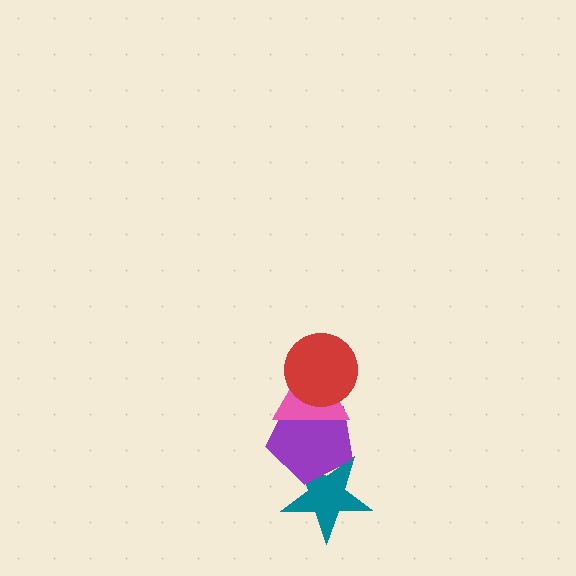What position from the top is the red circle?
The red circle is 1st from the top.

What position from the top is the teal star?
The teal star is 4th from the top.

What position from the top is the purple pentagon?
The purple pentagon is 3rd from the top.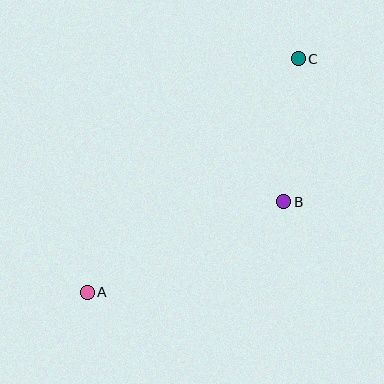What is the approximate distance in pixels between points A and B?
The distance between A and B is approximately 216 pixels.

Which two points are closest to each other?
Points B and C are closest to each other.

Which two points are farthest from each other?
Points A and C are farthest from each other.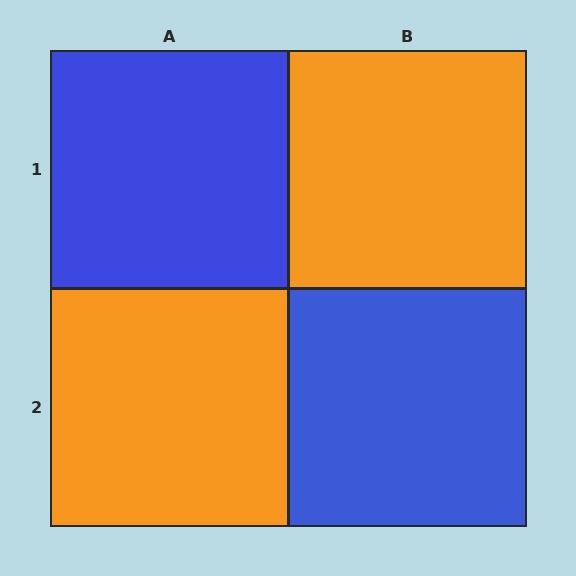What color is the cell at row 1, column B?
Orange.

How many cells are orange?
2 cells are orange.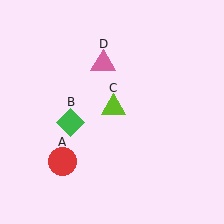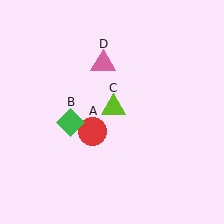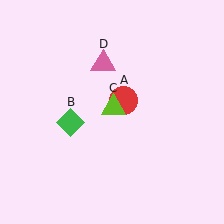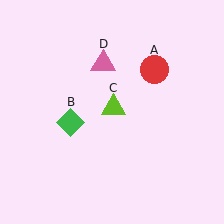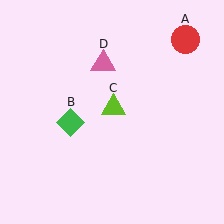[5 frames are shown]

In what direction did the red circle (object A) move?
The red circle (object A) moved up and to the right.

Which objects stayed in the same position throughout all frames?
Green diamond (object B) and lime triangle (object C) and pink triangle (object D) remained stationary.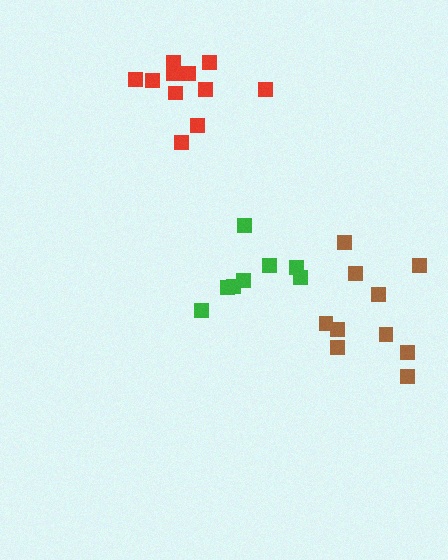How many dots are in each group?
Group 1: 8 dots, Group 2: 10 dots, Group 3: 12 dots (30 total).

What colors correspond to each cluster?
The clusters are colored: green, brown, red.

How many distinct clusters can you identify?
There are 3 distinct clusters.